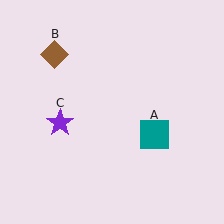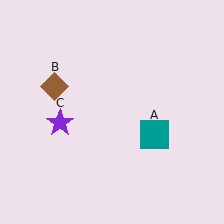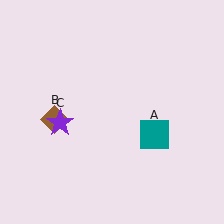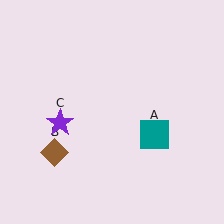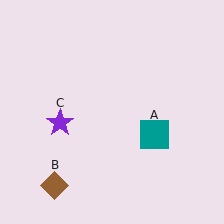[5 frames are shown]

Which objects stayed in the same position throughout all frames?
Teal square (object A) and purple star (object C) remained stationary.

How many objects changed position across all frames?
1 object changed position: brown diamond (object B).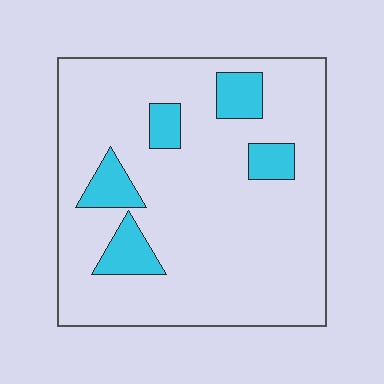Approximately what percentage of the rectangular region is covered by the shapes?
Approximately 15%.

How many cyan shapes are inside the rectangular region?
5.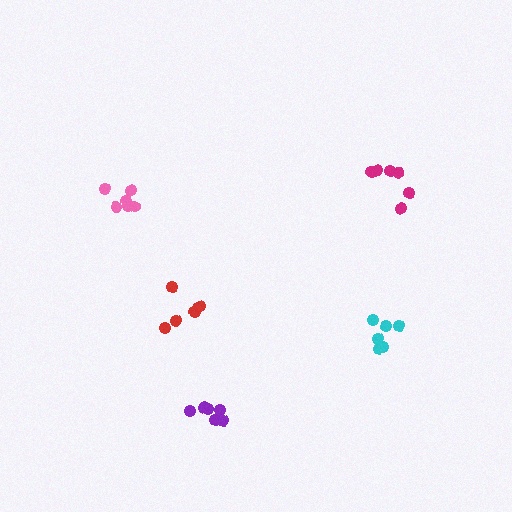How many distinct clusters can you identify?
There are 5 distinct clusters.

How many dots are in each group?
Group 1: 6 dots, Group 2: 6 dots, Group 3: 6 dots, Group 4: 9 dots, Group 5: 6 dots (33 total).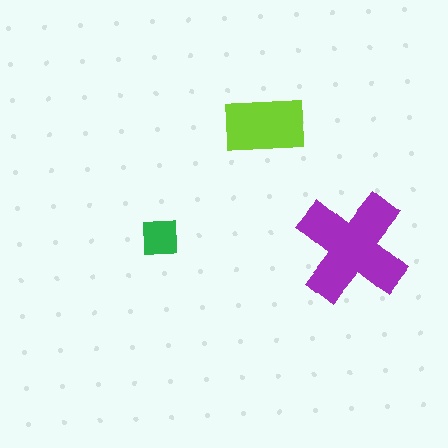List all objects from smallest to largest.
The green square, the lime rectangle, the purple cross.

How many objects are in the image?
There are 3 objects in the image.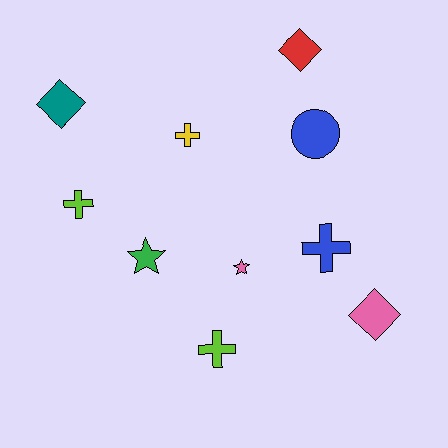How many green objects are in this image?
There is 1 green object.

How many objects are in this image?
There are 10 objects.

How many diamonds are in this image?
There are 3 diamonds.